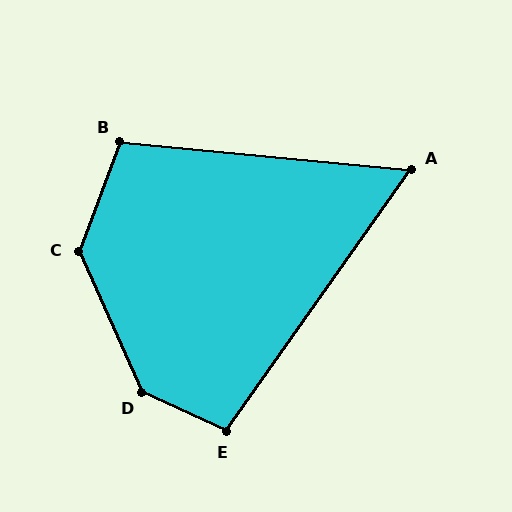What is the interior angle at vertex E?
Approximately 100 degrees (obtuse).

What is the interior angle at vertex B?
Approximately 105 degrees (obtuse).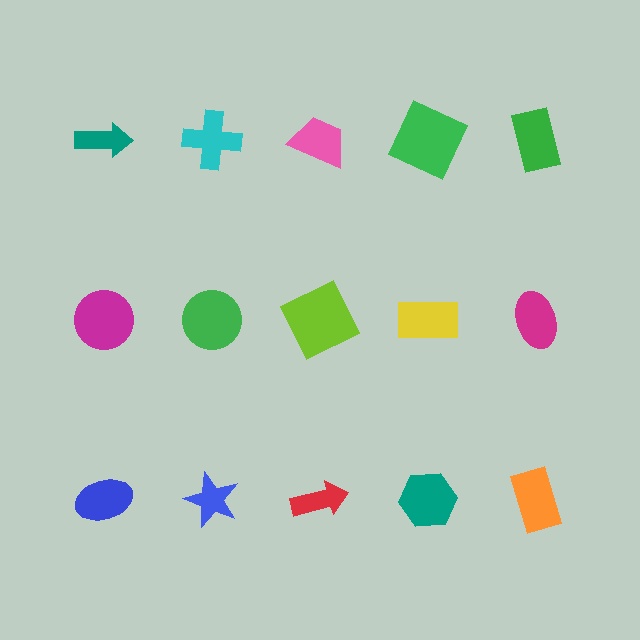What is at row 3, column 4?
A teal hexagon.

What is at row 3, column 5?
An orange rectangle.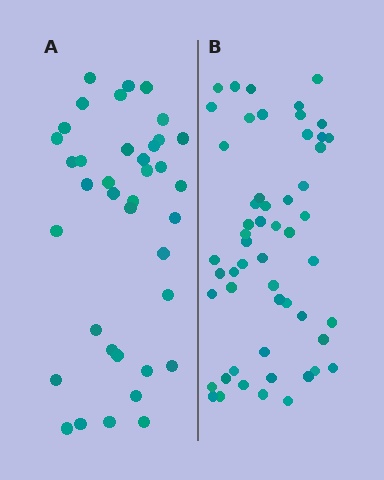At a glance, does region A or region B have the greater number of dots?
Region B (the right region) has more dots.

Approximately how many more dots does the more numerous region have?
Region B has approximately 15 more dots than region A.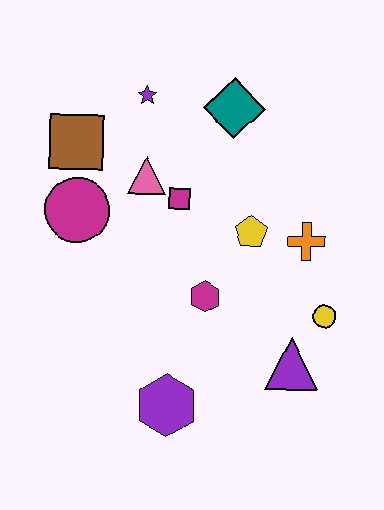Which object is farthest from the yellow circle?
The brown square is farthest from the yellow circle.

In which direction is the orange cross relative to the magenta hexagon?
The orange cross is to the right of the magenta hexagon.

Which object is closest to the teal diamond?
The purple star is closest to the teal diamond.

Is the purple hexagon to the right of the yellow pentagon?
No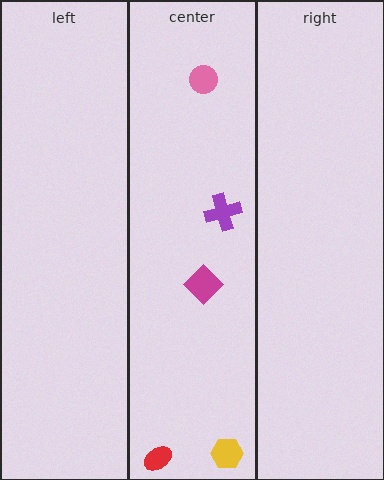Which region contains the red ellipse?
The center region.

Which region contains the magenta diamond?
The center region.